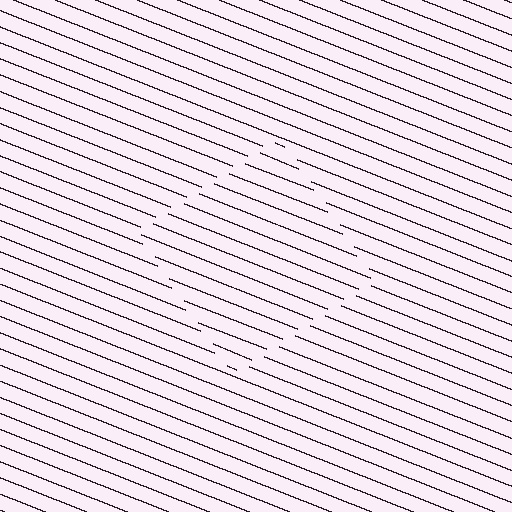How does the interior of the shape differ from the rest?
The interior of the shape contains the same grating, shifted by half a period — the contour is defined by the phase discontinuity where line-ends from the inner and outer gratings abut.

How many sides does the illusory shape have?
4 sides — the line-ends trace a square.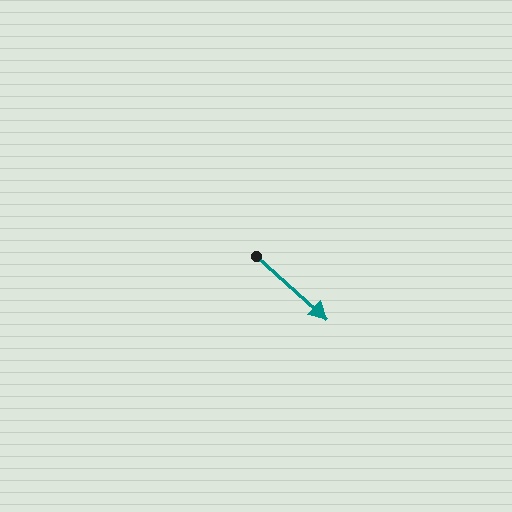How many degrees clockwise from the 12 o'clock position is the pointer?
Approximately 132 degrees.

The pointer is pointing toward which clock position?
Roughly 4 o'clock.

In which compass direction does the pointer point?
Southeast.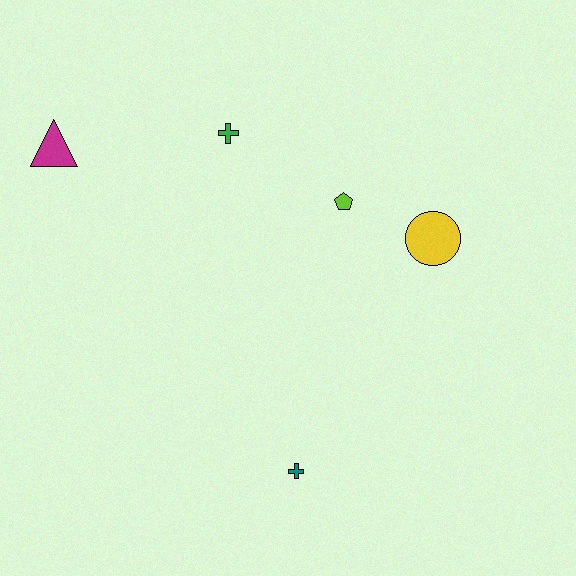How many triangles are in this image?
There is 1 triangle.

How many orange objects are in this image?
There are no orange objects.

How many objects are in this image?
There are 5 objects.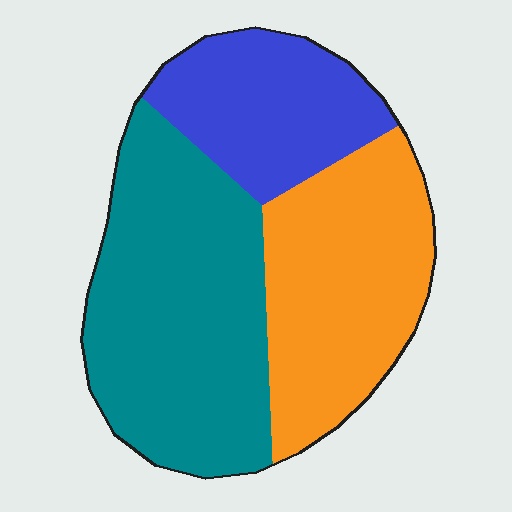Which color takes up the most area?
Teal, at roughly 45%.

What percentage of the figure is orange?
Orange takes up between a sixth and a third of the figure.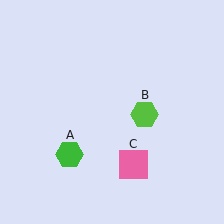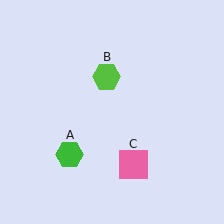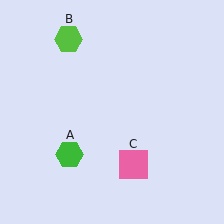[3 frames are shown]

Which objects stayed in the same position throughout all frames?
Green hexagon (object A) and pink square (object C) remained stationary.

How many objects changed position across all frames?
1 object changed position: lime hexagon (object B).